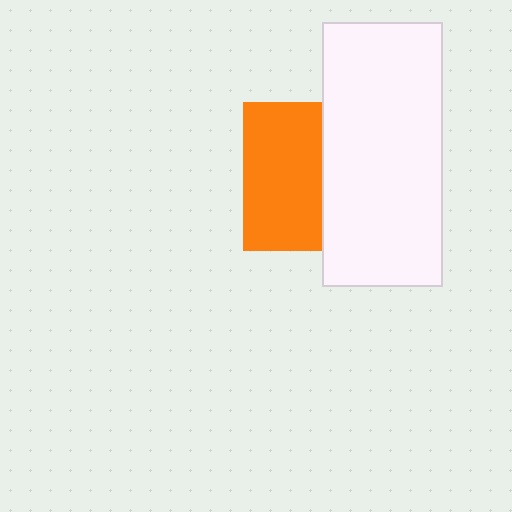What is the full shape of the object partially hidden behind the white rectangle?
The partially hidden object is an orange square.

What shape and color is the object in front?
The object in front is a white rectangle.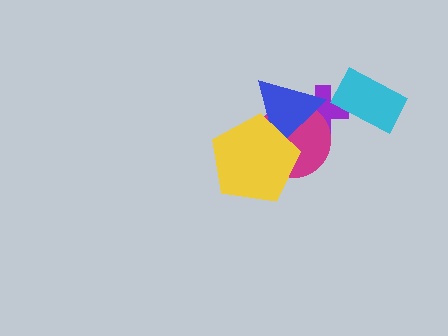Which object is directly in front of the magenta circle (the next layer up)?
The blue triangle is directly in front of the magenta circle.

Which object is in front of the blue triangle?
The yellow pentagon is in front of the blue triangle.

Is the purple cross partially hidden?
Yes, it is partially covered by another shape.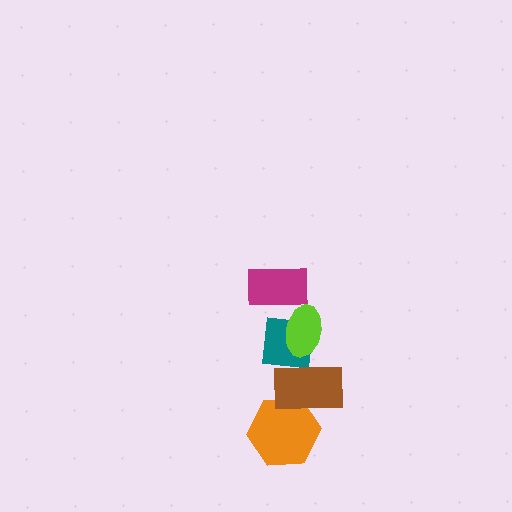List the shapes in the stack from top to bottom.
From top to bottom: the magenta rectangle, the lime ellipse, the teal square, the brown rectangle, the orange hexagon.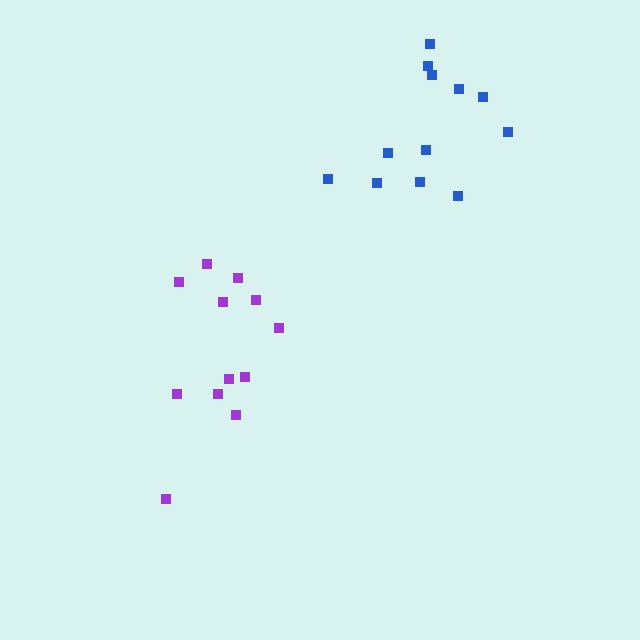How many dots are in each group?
Group 1: 12 dots, Group 2: 12 dots (24 total).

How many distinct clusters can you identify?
There are 2 distinct clusters.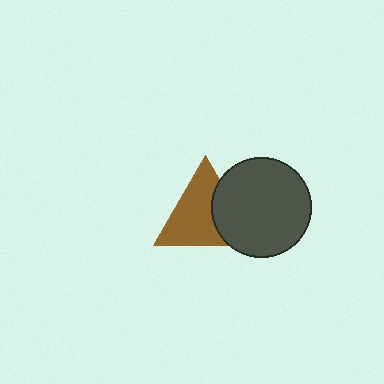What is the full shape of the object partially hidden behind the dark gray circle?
The partially hidden object is a brown triangle.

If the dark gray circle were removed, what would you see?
You would see the complete brown triangle.